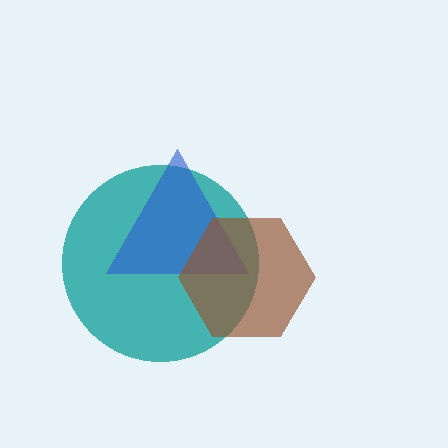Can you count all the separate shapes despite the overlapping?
Yes, there are 3 separate shapes.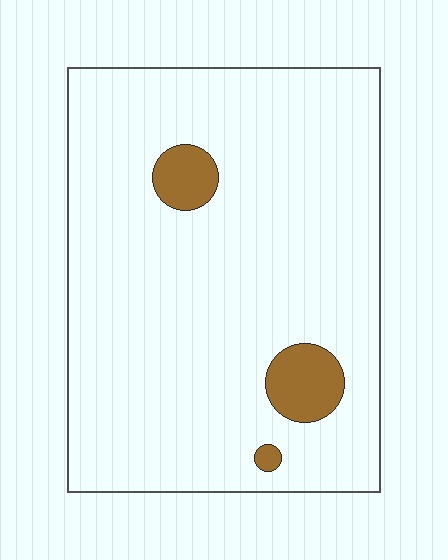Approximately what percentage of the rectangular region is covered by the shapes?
Approximately 5%.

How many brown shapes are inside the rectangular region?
3.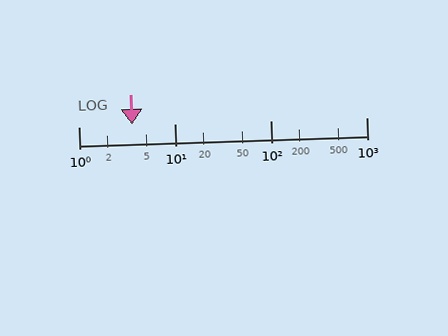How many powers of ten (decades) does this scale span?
The scale spans 3 decades, from 1 to 1000.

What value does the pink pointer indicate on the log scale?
The pointer indicates approximately 3.6.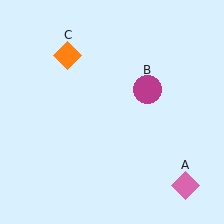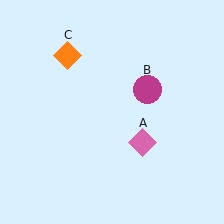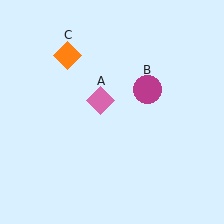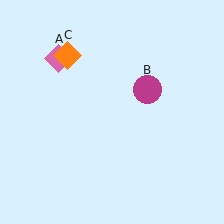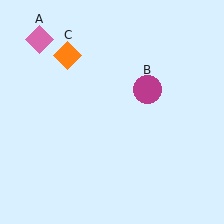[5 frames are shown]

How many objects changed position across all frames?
1 object changed position: pink diamond (object A).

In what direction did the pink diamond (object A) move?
The pink diamond (object A) moved up and to the left.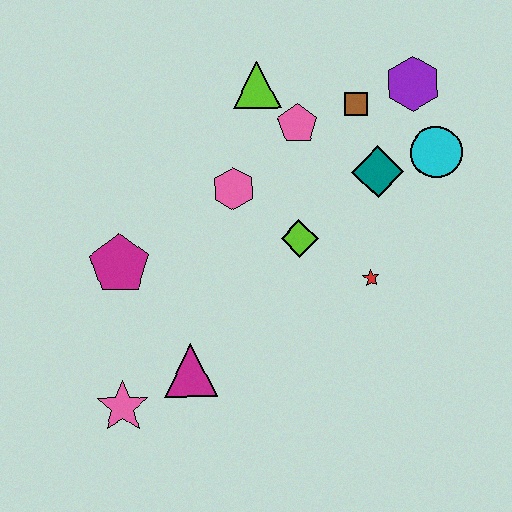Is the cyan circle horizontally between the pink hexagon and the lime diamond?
No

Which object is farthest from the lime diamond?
The pink star is farthest from the lime diamond.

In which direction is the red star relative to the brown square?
The red star is below the brown square.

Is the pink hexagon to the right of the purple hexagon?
No